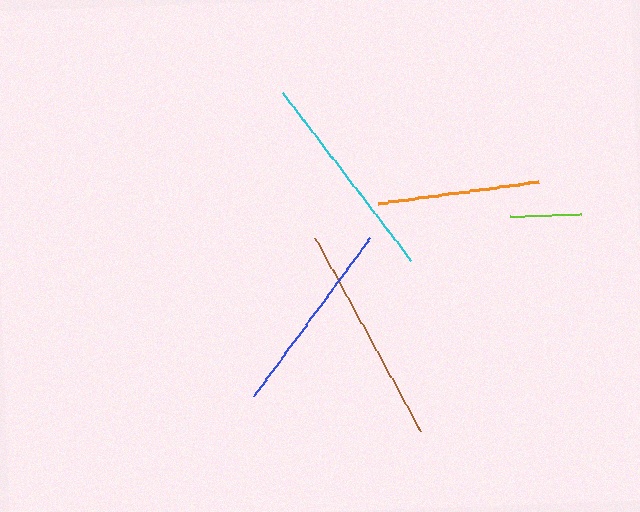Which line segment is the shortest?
The lime line is the shortest at approximately 71 pixels.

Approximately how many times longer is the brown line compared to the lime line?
The brown line is approximately 3.1 times the length of the lime line.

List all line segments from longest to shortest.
From longest to shortest: brown, cyan, blue, orange, lime.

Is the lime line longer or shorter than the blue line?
The blue line is longer than the lime line.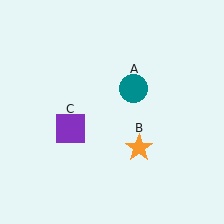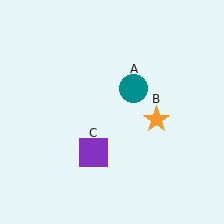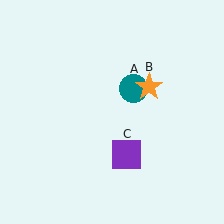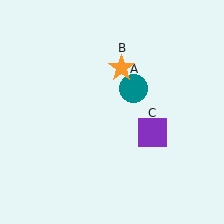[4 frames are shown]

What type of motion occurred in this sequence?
The orange star (object B), purple square (object C) rotated counterclockwise around the center of the scene.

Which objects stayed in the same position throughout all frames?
Teal circle (object A) remained stationary.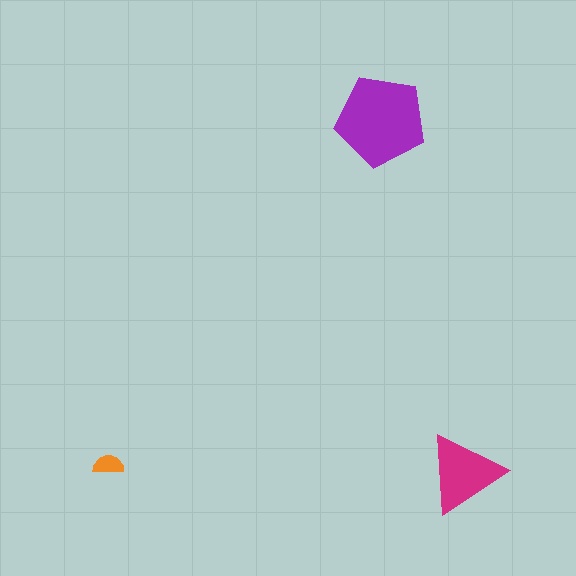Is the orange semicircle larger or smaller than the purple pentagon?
Smaller.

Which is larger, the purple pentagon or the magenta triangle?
The purple pentagon.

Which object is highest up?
The purple pentagon is topmost.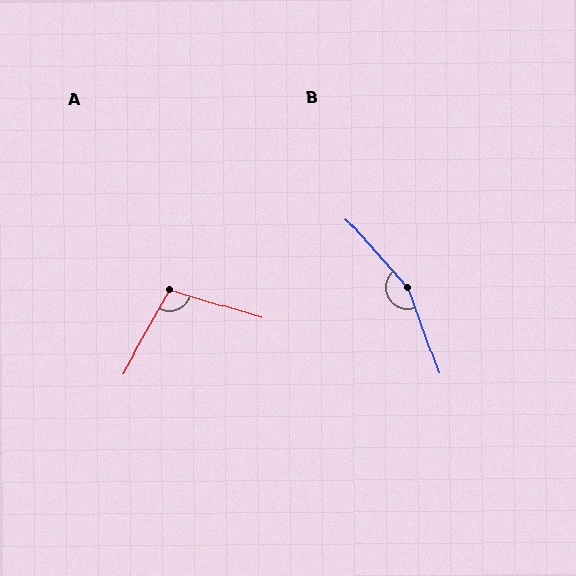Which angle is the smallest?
A, at approximately 102 degrees.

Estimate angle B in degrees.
Approximately 158 degrees.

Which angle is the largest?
B, at approximately 158 degrees.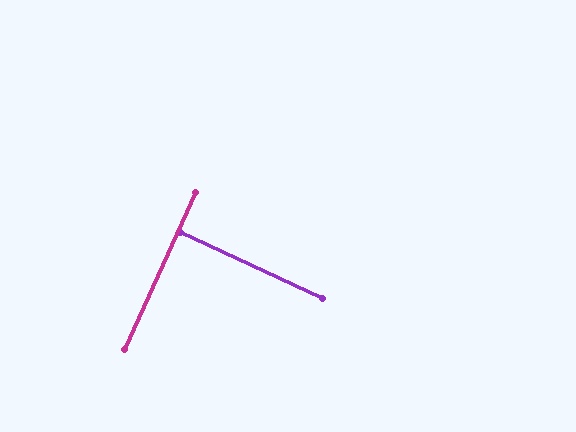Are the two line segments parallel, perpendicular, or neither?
Perpendicular — they meet at approximately 89°.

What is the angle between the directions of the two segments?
Approximately 89 degrees.